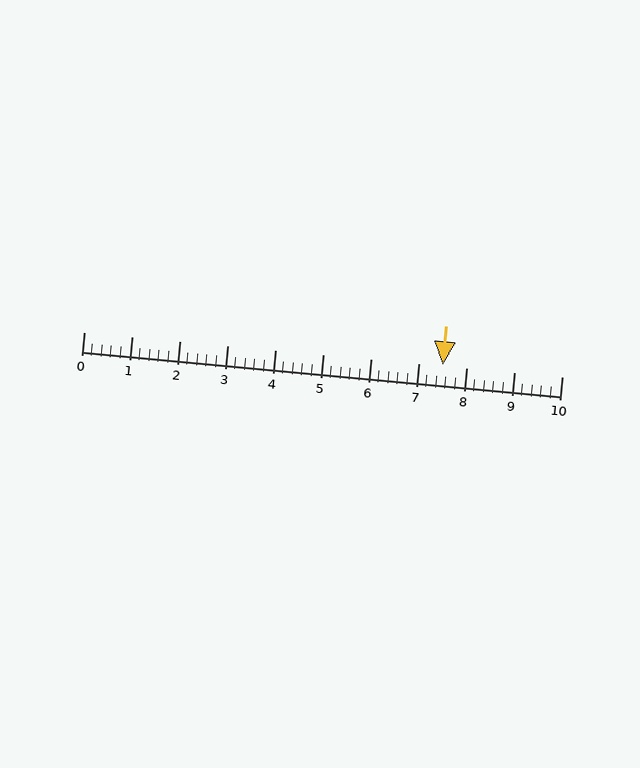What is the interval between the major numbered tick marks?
The major tick marks are spaced 1 units apart.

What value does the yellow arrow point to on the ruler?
The yellow arrow points to approximately 7.5.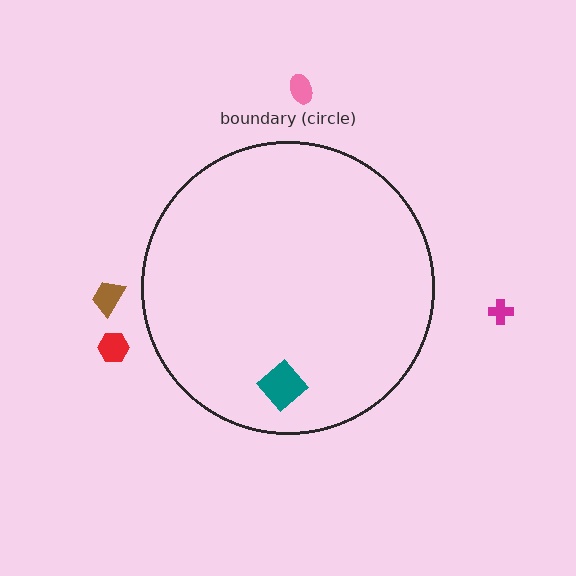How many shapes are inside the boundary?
1 inside, 4 outside.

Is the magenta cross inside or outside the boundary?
Outside.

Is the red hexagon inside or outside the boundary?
Outside.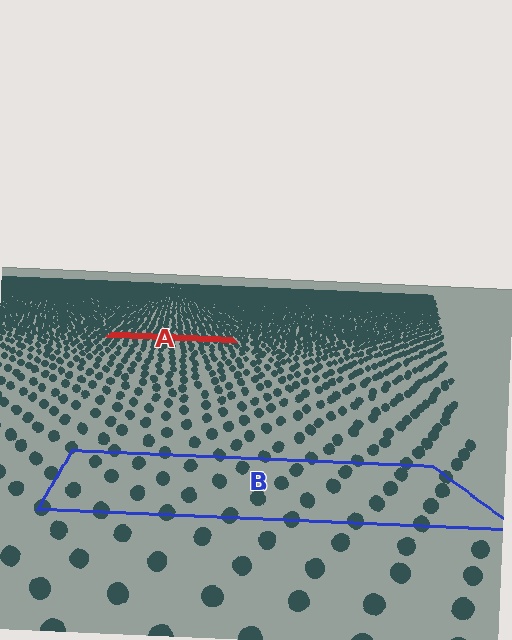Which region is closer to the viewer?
Region B is closer. The texture elements there are larger and more spread out.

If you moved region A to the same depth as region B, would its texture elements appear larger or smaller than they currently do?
They would appear larger. At a closer depth, the same texture elements are projected at a bigger on-screen size.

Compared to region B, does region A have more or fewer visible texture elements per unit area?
Region A has more texture elements per unit area — they are packed more densely because it is farther away.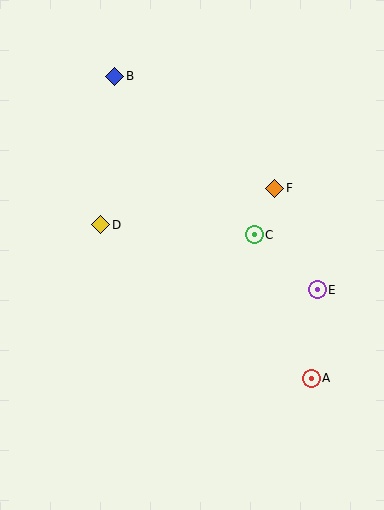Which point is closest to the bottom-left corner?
Point D is closest to the bottom-left corner.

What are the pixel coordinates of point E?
Point E is at (317, 290).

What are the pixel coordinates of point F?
Point F is at (275, 188).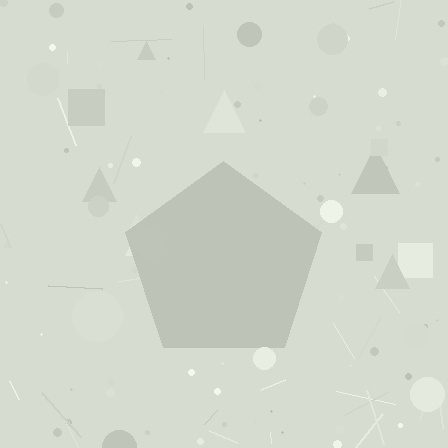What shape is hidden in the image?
A pentagon is hidden in the image.